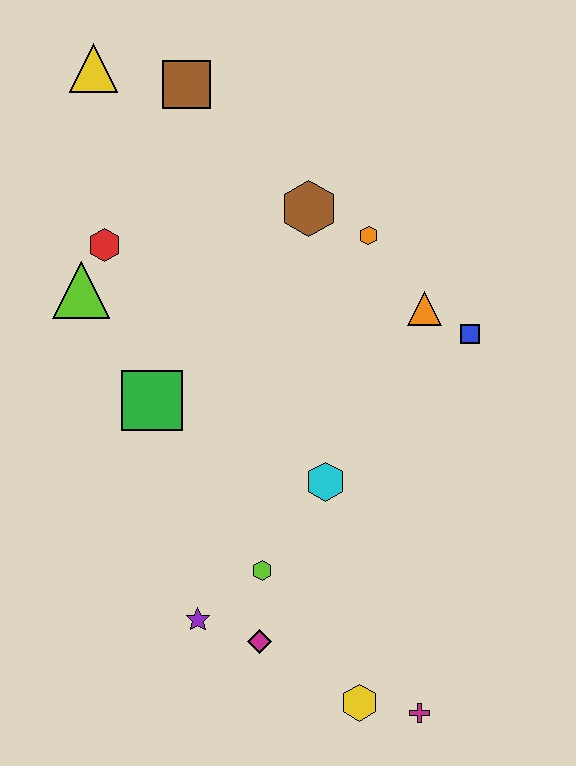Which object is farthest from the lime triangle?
The magenta cross is farthest from the lime triangle.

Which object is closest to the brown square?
The yellow triangle is closest to the brown square.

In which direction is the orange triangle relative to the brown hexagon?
The orange triangle is to the right of the brown hexagon.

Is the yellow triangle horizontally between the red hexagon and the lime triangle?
Yes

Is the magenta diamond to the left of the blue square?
Yes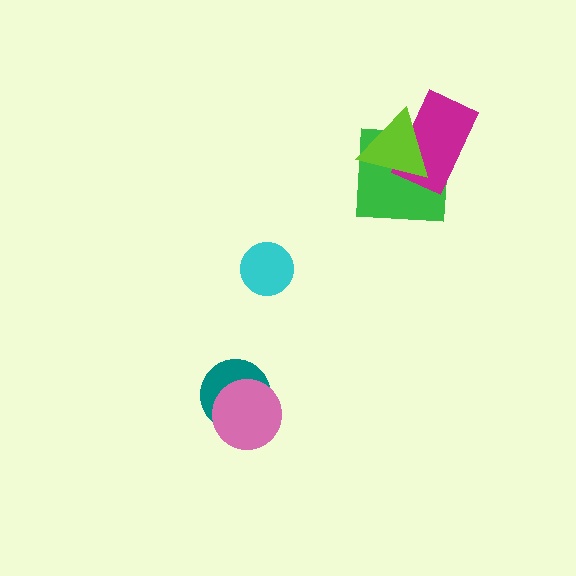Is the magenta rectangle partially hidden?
Yes, it is partially covered by another shape.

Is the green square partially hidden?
Yes, it is partially covered by another shape.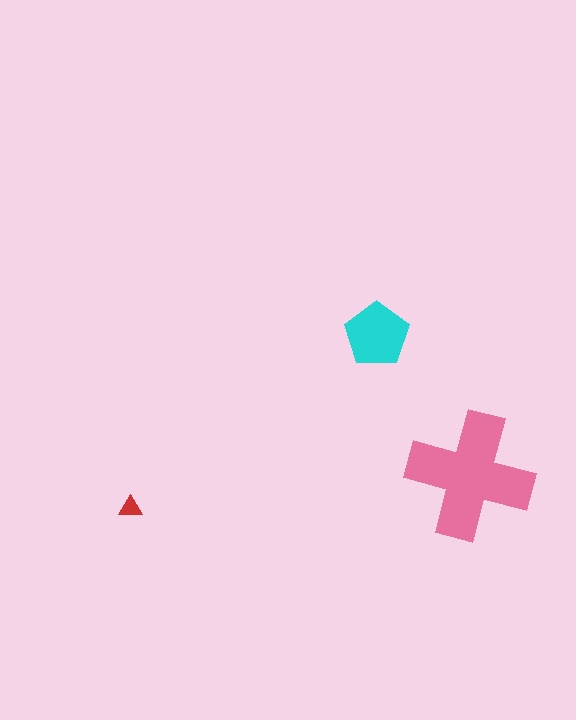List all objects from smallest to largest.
The red triangle, the cyan pentagon, the pink cross.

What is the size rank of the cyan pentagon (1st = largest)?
2nd.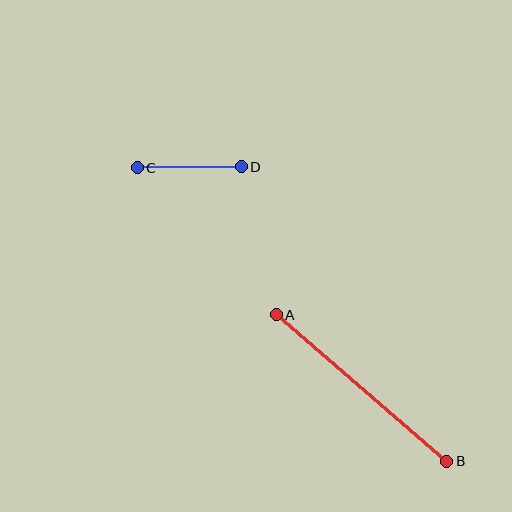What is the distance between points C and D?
The distance is approximately 104 pixels.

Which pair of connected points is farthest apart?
Points A and B are farthest apart.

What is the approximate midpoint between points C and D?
The midpoint is at approximately (189, 167) pixels.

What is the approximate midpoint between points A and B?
The midpoint is at approximately (362, 388) pixels.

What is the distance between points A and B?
The distance is approximately 225 pixels.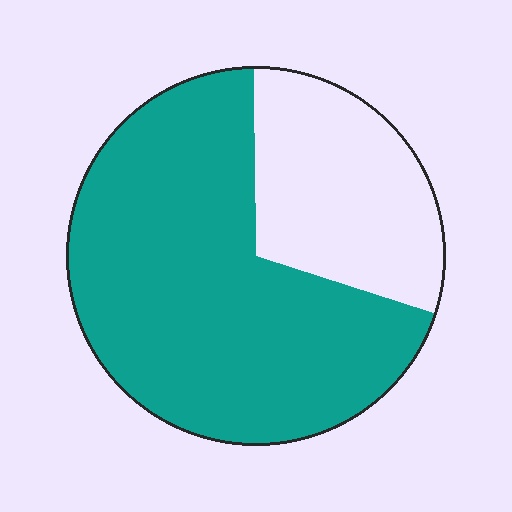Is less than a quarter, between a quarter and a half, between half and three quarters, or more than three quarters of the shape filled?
Between half and three quarters.